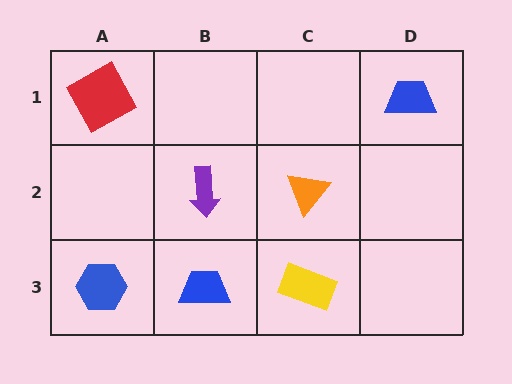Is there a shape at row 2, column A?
No, that cell is empty.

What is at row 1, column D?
A blue trapezoid.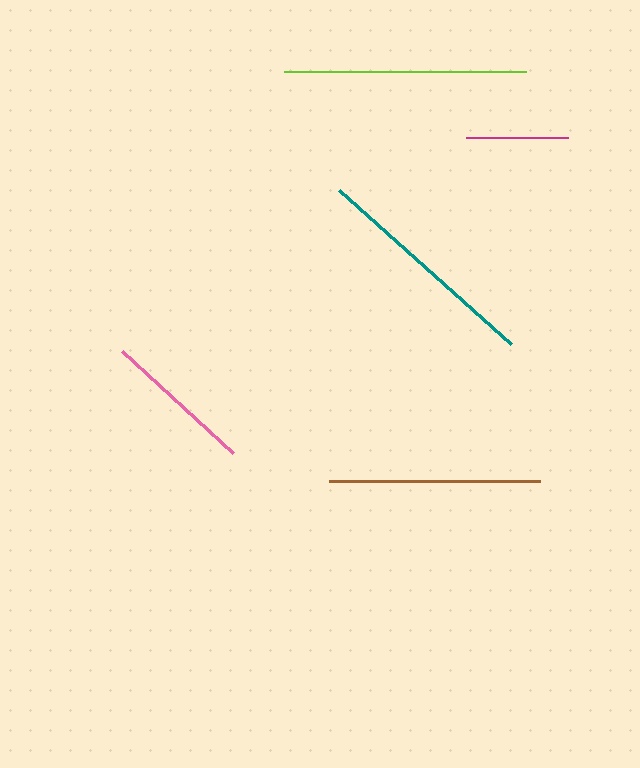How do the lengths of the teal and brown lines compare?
The teal and brown lines are approximately the same length.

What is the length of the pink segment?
The pink segment is approximately 151 pixels long.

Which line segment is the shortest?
The magenta line is the shortest at approximately 102 pixels.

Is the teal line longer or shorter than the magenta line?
The teal line is longer than the magenta line.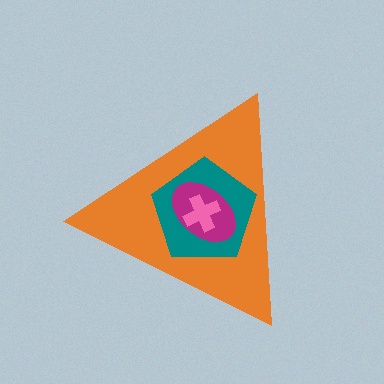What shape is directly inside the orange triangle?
The teal pentagon.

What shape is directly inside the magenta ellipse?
The pink cross.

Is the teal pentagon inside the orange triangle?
Yes.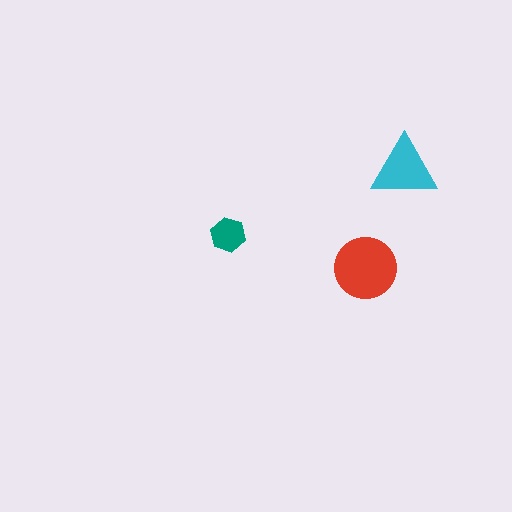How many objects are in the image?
There are 3 objects in the image.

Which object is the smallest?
The teal hexagon.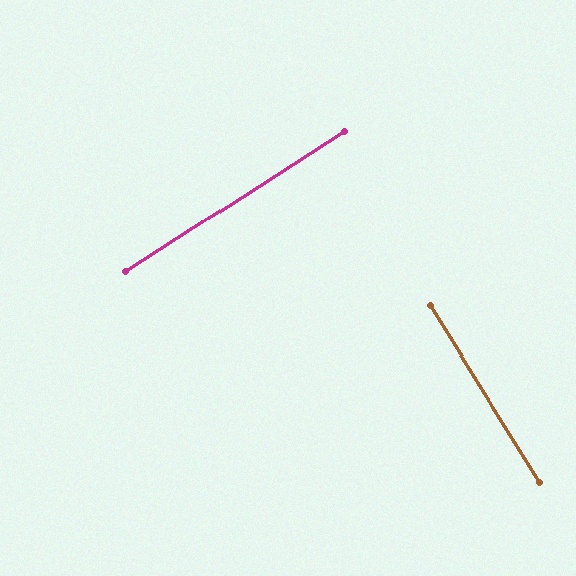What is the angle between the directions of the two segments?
Approximately 89 degrees.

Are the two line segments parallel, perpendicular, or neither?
Perpendicular — they meet at approximately 89°.